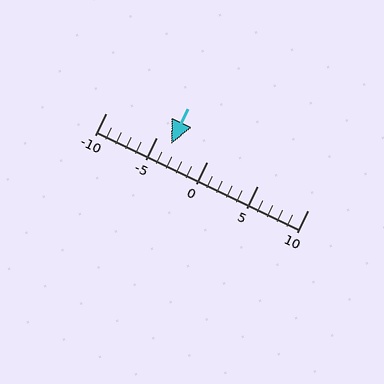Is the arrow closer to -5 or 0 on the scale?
The arrow is closer to -5.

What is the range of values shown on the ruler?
The ruler shows values from -10 to 10.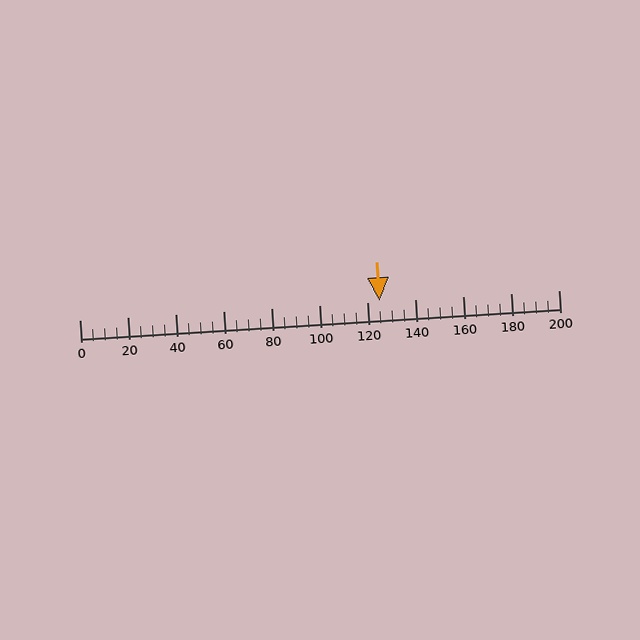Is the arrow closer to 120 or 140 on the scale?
The arrow is closer to 120.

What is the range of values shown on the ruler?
The ruler shows values from 0 to 200.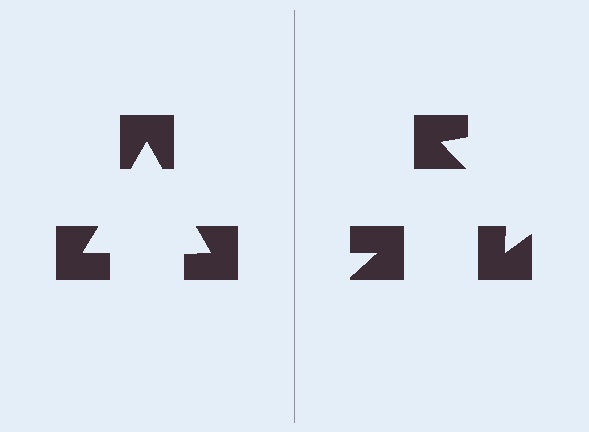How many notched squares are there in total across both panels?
6 — 3 on each side.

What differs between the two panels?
The notched squares are positioned identically on both sides; only the wedge orientations differ. On the left they align to a triangle; on the right they are misaligned.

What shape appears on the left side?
An illusory triangle.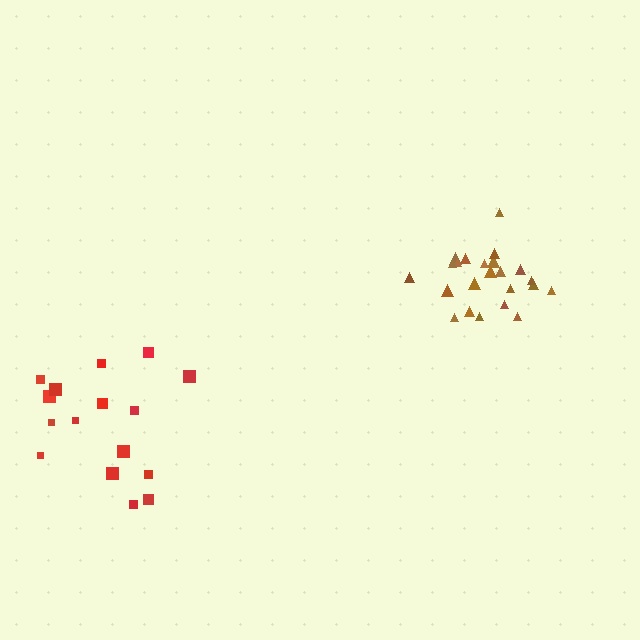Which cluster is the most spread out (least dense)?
Red.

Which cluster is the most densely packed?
Brown.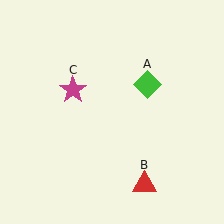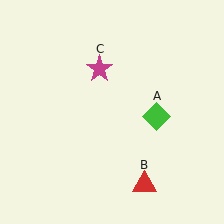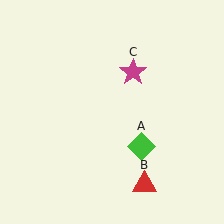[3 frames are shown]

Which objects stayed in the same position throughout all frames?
Red triangle (object B) remained stationary.